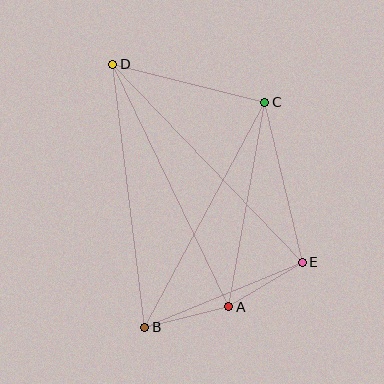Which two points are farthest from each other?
Points D and E are farthest from each other.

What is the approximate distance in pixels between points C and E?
The distance between C and E is approximately 164 pixels.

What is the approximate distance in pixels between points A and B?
The distance between A and B is approximately 86 pixels.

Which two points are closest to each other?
Points A and E are closest to each other.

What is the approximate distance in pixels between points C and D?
The distance between C and D is approximately 156 pixels.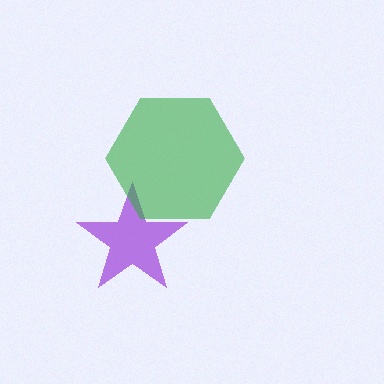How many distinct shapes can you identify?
There are 2 distinct shapes: a purple star, a green hexagon.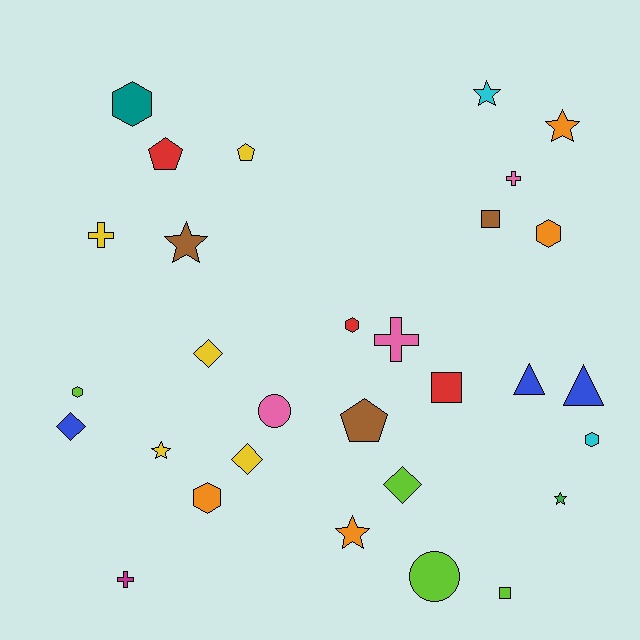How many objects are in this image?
There are 30 objects.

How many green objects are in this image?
There is 1 green object.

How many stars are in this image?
There are 6 stars.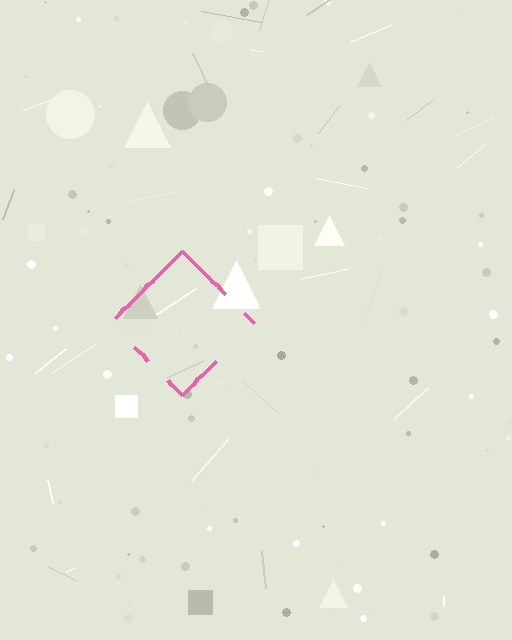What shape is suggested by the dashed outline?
The dashed outline suggests a diamond.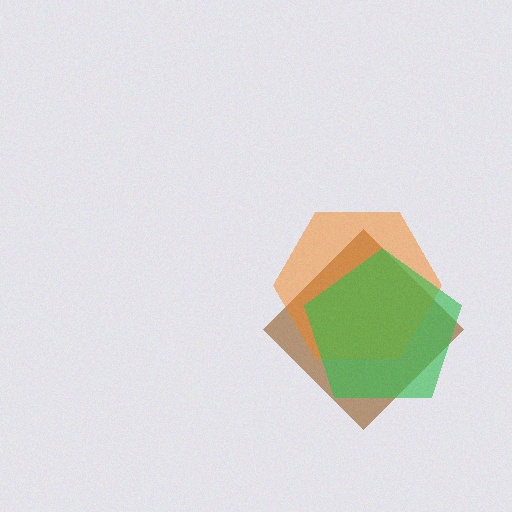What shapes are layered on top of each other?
The layered shapes are: a brown diamond, an orange hexagon, a green pentagon.